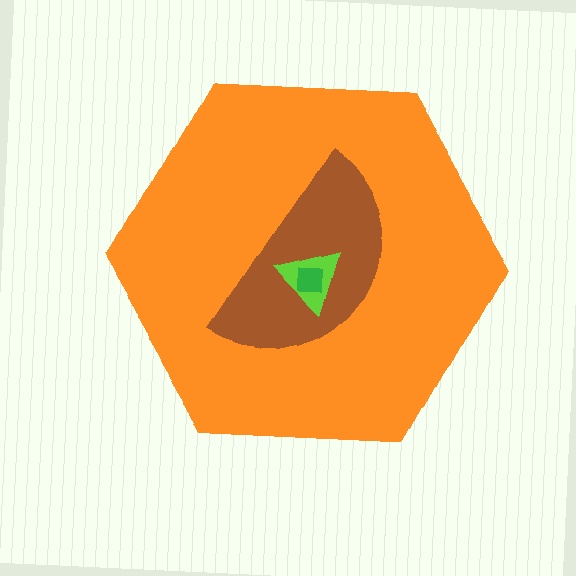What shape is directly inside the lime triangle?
The green square.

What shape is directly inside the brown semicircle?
The lime triangle.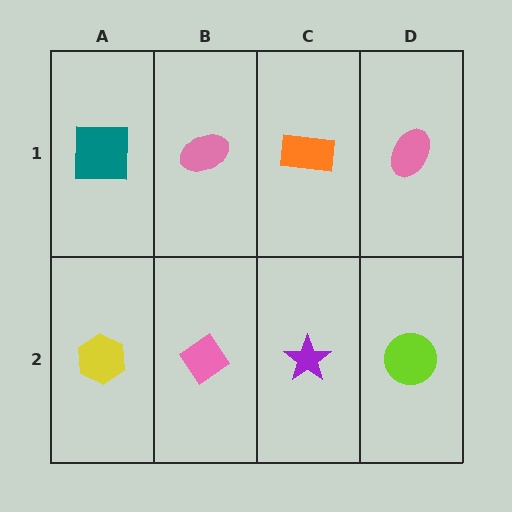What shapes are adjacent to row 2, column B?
A pink ellipse (row 1, column B), a yellow hexagon (row 2, column A), a purple star (row 2, column C).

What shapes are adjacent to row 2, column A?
A teal square (row 1, column A), a pink diamond (row 2, column B).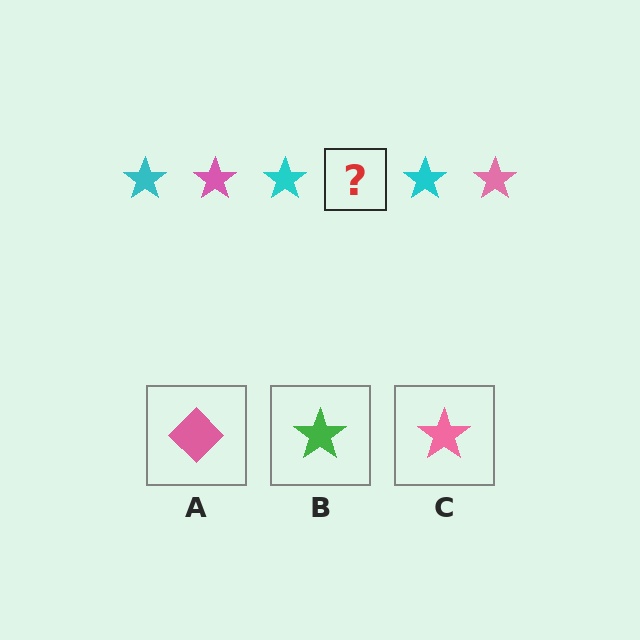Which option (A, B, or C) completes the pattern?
C.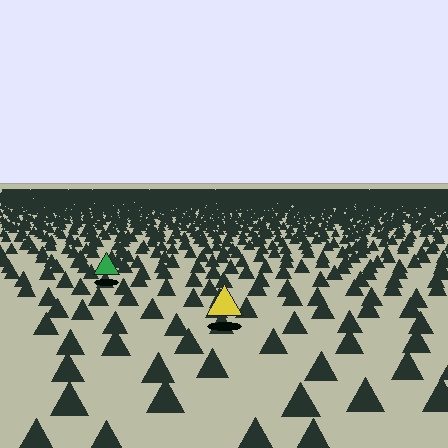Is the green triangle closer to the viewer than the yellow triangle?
No. The yellow triangle is closer — you can tell from the texture gradient: the ground texture is coarser near it.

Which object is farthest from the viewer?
The green triangle is farthest from the viewer. It appears smaller and the ground texture around it is denser.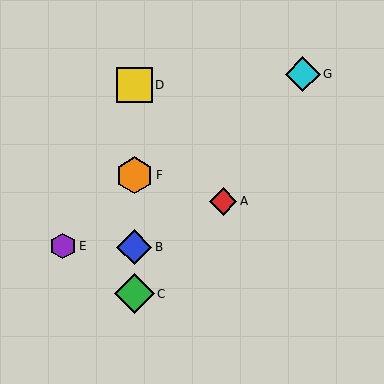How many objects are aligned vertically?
4 objects (B, C, D, F) are aligned vertically.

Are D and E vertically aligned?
No, D is at x≈134 and E is at x≈63.